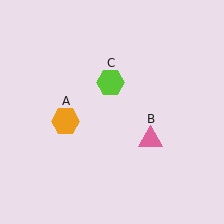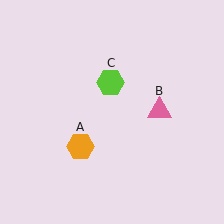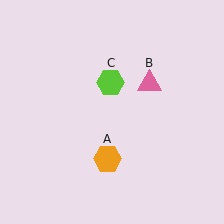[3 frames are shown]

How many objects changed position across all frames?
2 objects changed position: orange hexagon (object A), pink triangle (object B).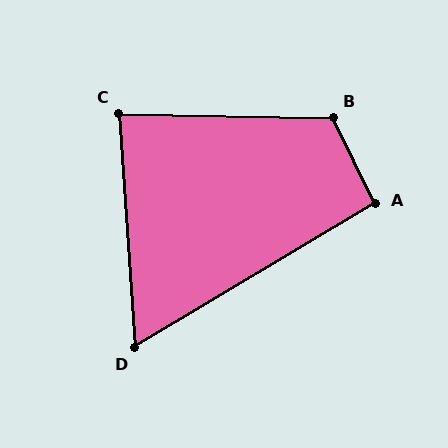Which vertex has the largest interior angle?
B, at approximately 117 degrees.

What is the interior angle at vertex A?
Approximately 95 degrees (approximately right).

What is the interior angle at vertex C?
Approximately 85 degrees (approximately right).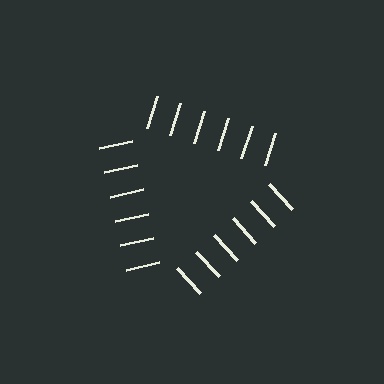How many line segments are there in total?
18 — 6 along each of the 3 edges.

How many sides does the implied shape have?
3 sides — the line-ends trace a triangle.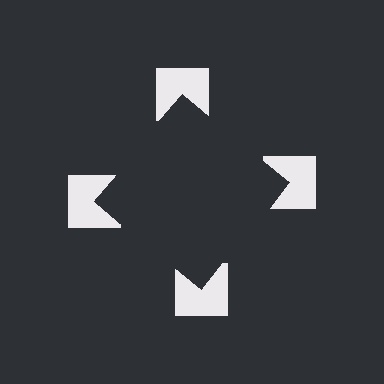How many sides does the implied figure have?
4 sides.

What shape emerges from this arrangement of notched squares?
An illusory square — its edges are inferred from the aligned wedge cuts in the notched squares, not physically drawn.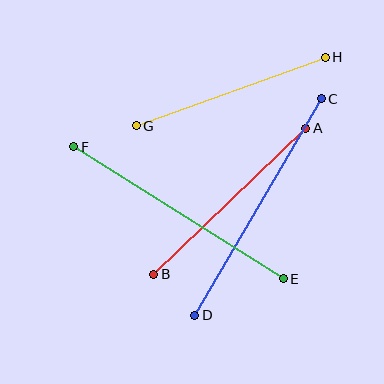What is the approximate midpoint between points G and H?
The midpoint is at approximately (231, 92) pixels.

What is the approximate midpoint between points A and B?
The midpoint is at approximately (230, 201) pixels.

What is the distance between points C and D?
The distance is approximately 251 pixels.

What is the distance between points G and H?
The distance is approximately 201 pixels.